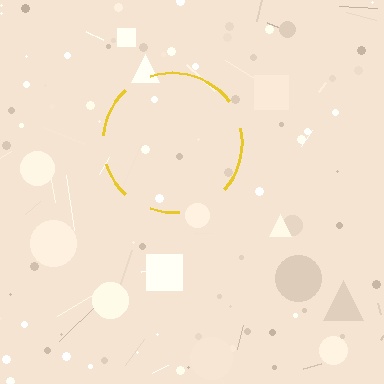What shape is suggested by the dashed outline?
The dashed outline suggests a circle.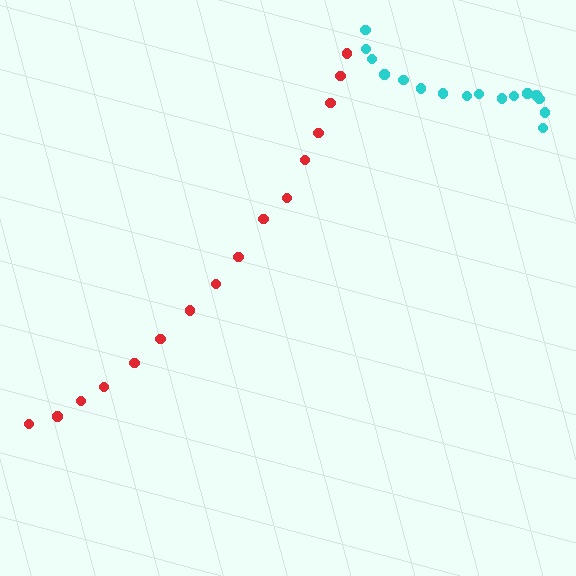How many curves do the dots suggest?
There are 2 distinct paths.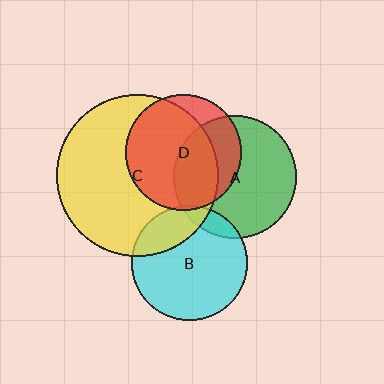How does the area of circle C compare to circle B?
Approximately 2.0 times.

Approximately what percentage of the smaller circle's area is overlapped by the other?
Approximately 20%.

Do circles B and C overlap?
Yes.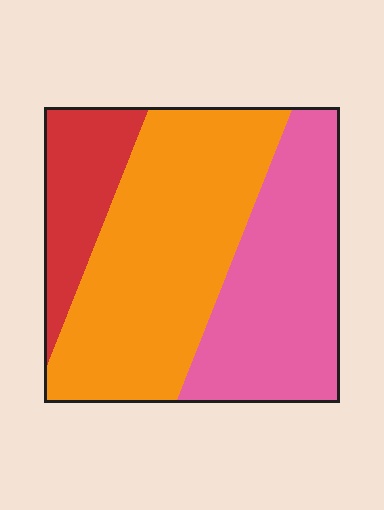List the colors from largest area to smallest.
From largest to smallest: orange, pink, red.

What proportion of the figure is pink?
Pink covers about 35% of the figure.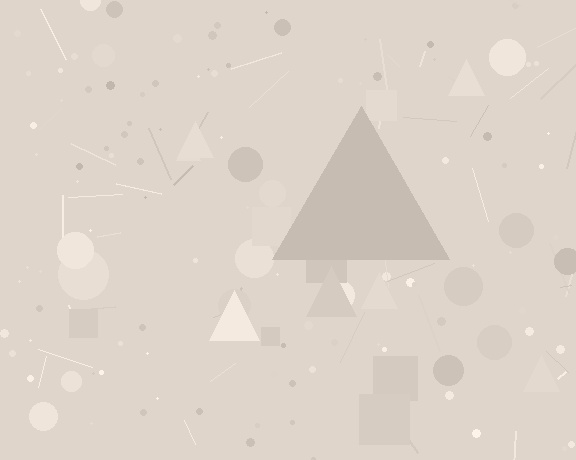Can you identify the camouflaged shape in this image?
The camouflaged shape is a triangle.